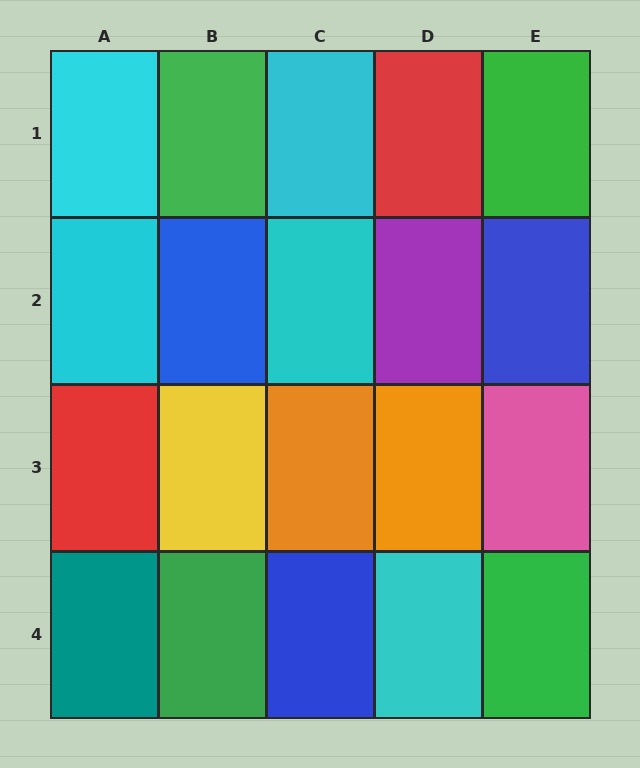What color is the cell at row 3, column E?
Pink.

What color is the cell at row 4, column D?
Cyan.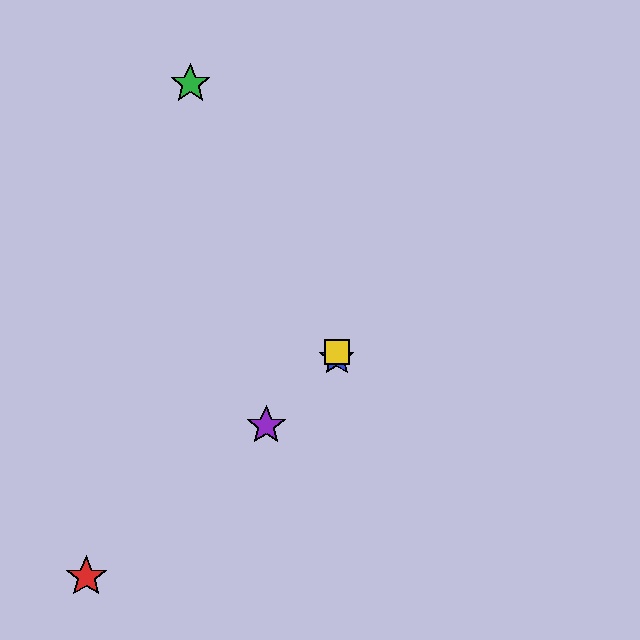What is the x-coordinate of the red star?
The red star is at x≈86.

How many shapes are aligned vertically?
2 shapes (the blue star, the yellow square) are aligned vertically.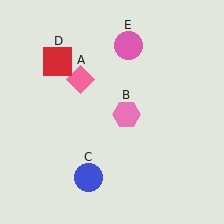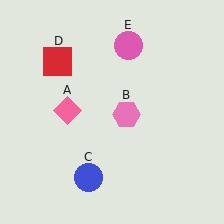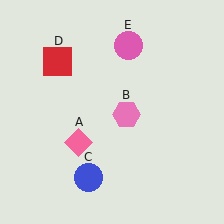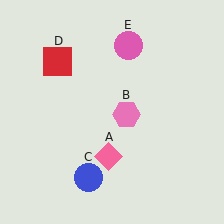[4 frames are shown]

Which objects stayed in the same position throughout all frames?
Pink hexagon (object B) and blue circle (object C) and red square (object D) and pink circle (object E) remained stationary.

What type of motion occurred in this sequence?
The pink diamond (object A) rotated counterclockwise around the center of the scene.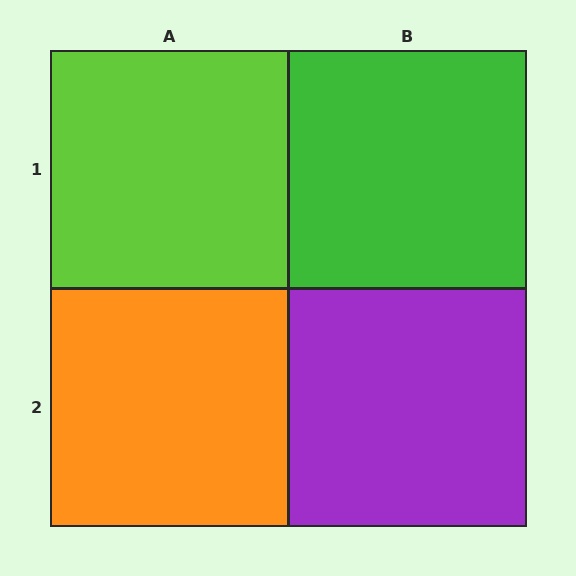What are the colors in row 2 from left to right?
Orange, purple.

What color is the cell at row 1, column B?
Green.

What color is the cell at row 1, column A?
Lime.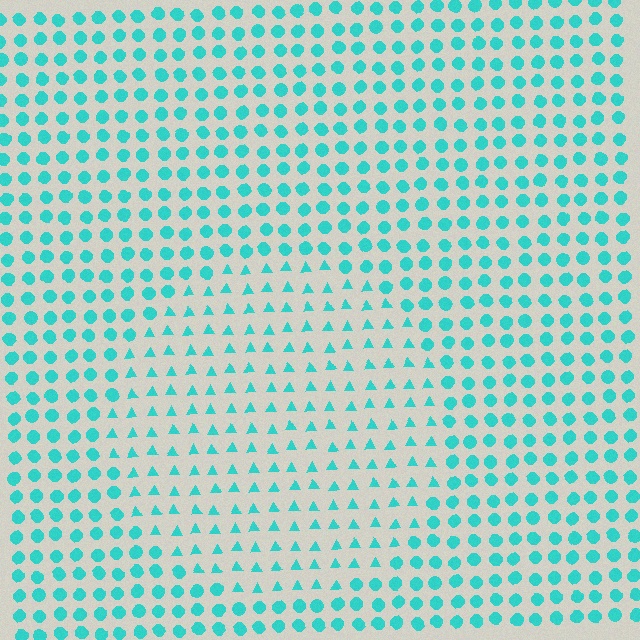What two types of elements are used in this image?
The image uses triangles inside the circle region and circles outside it.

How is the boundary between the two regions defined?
The boundary is defined by a change in element shape: triangles inside vs. circles outside. All elements share the same color and spacing.